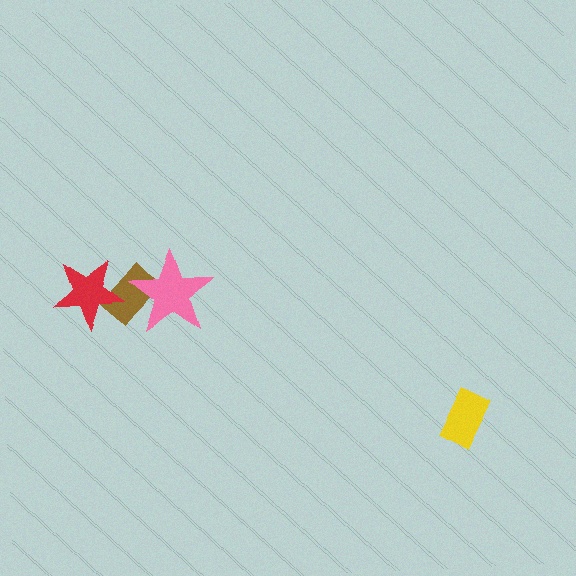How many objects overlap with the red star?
1 object overlaps with the red star.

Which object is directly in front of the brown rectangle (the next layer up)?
The red star is directly in front of the brown rectangle.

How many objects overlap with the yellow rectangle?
0 objects overlap with the yellow rectangle.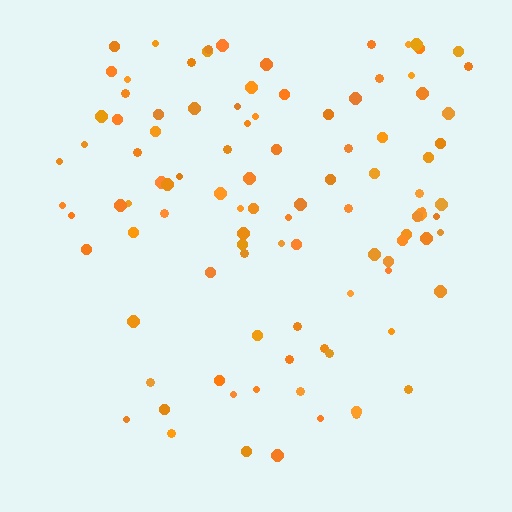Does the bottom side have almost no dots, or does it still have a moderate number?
Still a moderate number, just noticeably fewer than the top.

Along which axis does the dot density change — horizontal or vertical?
Vertical.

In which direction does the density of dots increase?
From bottom to top, with the top side densest.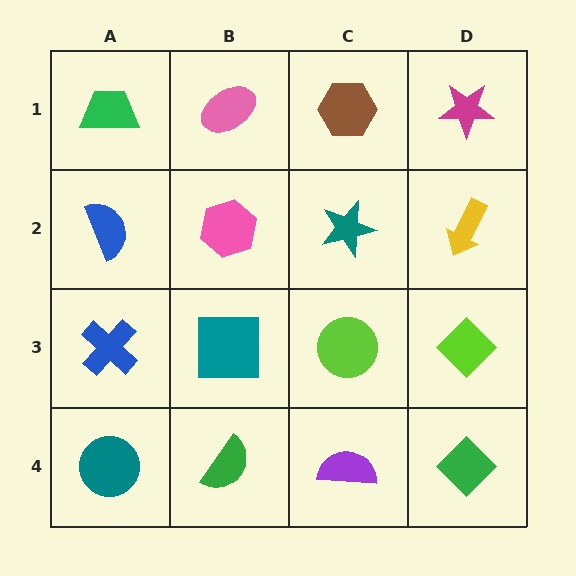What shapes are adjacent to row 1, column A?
A blue semicircle (row 2, column A), a pink ellipse (row 1, column B).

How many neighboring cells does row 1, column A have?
2.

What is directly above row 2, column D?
A magenta star.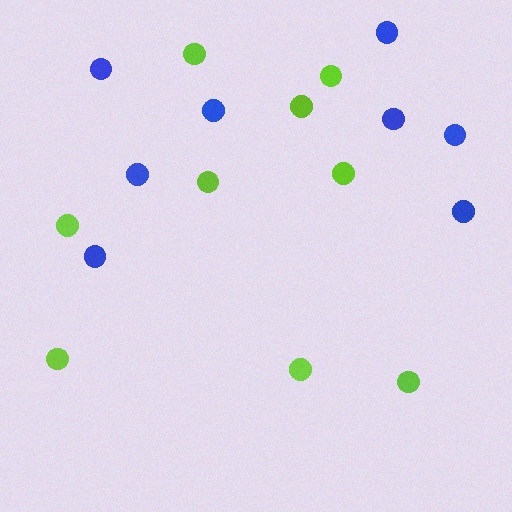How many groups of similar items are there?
There are 2 groups: one group of blue circles (8) and one group of lime circles (9).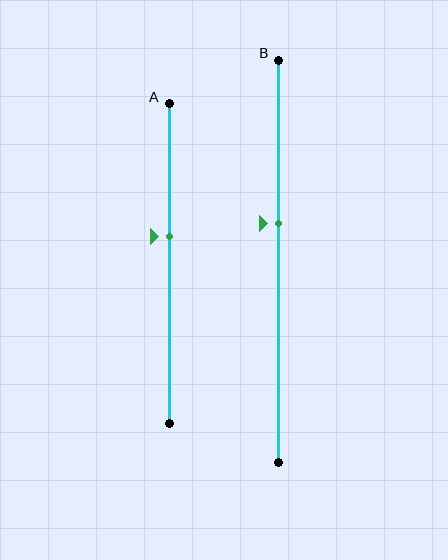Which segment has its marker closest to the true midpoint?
Segment A has its marker closest to the true midpoint.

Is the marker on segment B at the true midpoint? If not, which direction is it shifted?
No, the marker on segment B is shifted upward by about 9% of the segment length.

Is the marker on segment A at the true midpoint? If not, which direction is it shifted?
No, the marker on segment A is shifted upward by about 9% of the segment length.